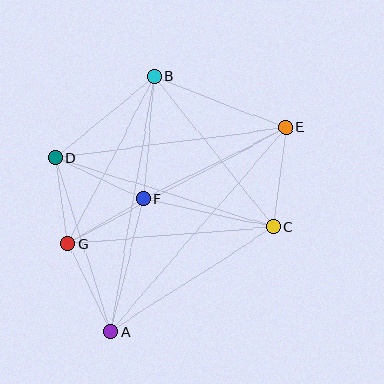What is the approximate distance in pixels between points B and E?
The distance between B and E is approximately 141 pixels.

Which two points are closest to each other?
Points D and G are closest to each other.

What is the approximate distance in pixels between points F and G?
The distance between F and G is approximately 88 pixels.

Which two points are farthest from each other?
Points A and E are farthest from each other.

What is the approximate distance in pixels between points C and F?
The distance between C and F is approximately 133 pixels.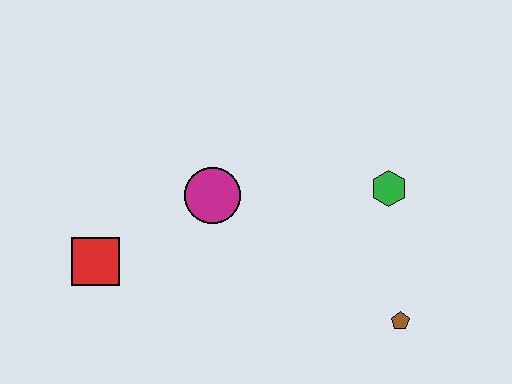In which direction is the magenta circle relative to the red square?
The magenta circle is to the right of the red square.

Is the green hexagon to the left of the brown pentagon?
Yes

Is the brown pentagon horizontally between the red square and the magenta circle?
No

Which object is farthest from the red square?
The brown pentagon is farthest from the red square.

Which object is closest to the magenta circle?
The red square is closest to the magenta circle.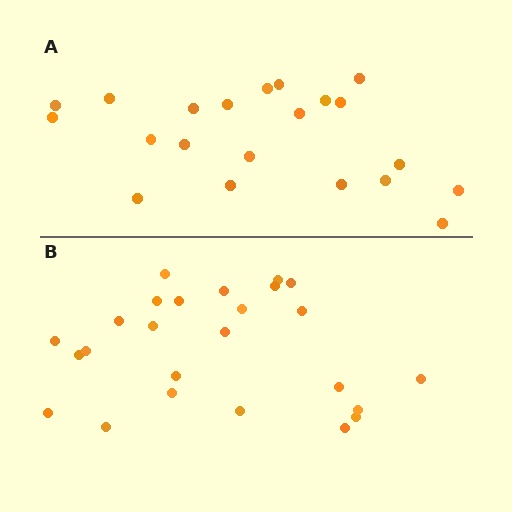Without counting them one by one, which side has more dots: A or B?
Region B (the bottom region) has more dots.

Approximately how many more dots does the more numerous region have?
Region B has about 4 more dots than region A.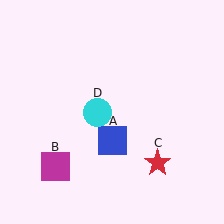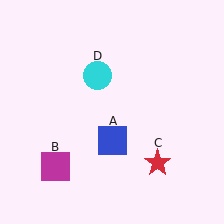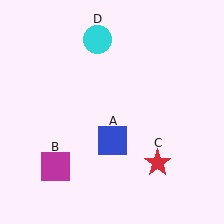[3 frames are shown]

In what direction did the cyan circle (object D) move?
The cyan circle (object D) moved up.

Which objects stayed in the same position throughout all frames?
Blue square (object A) and magenta square (object B) and red star (object C) remained stationary.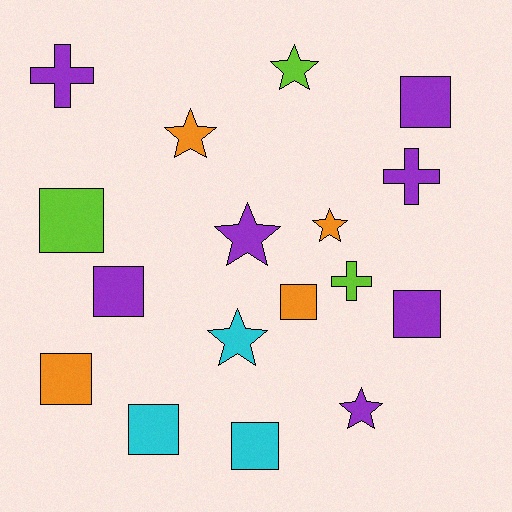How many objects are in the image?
There are 17 objects.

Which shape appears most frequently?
Square, with 8 objects.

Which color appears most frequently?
Purple, with 7 objects.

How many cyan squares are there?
There are 2 cyan squares.